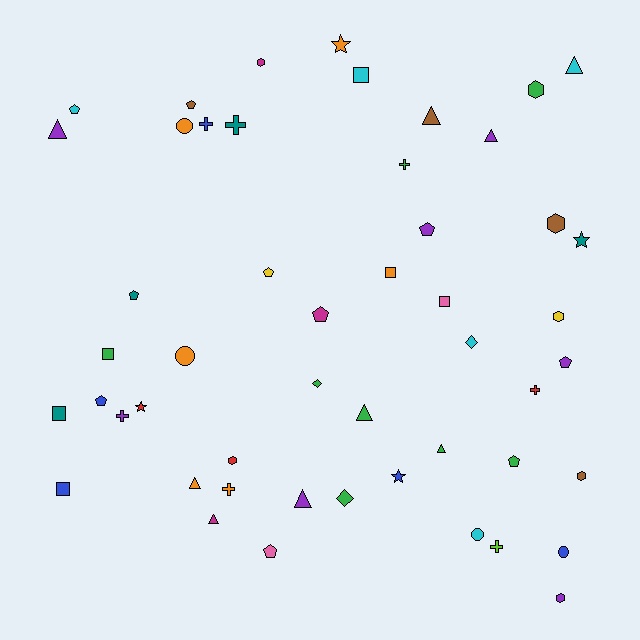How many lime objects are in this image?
There is 1 lime object.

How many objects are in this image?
There are 50 objects.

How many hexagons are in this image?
There are 7 hexagons.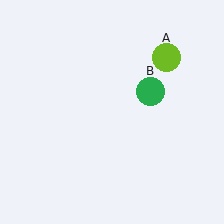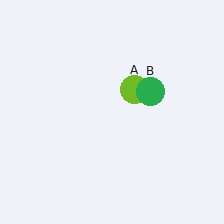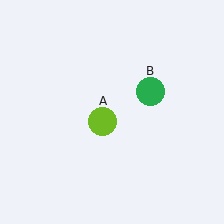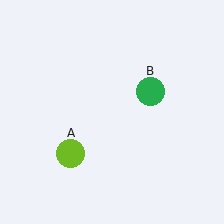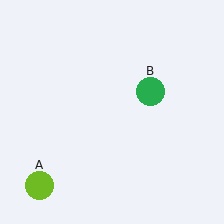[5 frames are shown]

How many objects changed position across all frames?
1 object changed position: lime circle (object A).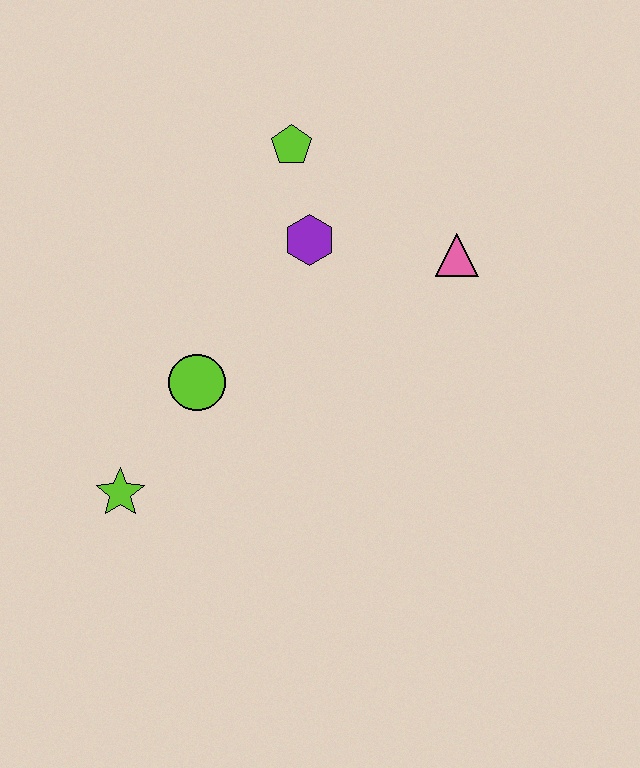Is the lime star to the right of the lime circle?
No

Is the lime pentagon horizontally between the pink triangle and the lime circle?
Yes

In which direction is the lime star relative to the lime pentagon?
The lime star is below the lime pentagon.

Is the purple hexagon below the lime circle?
No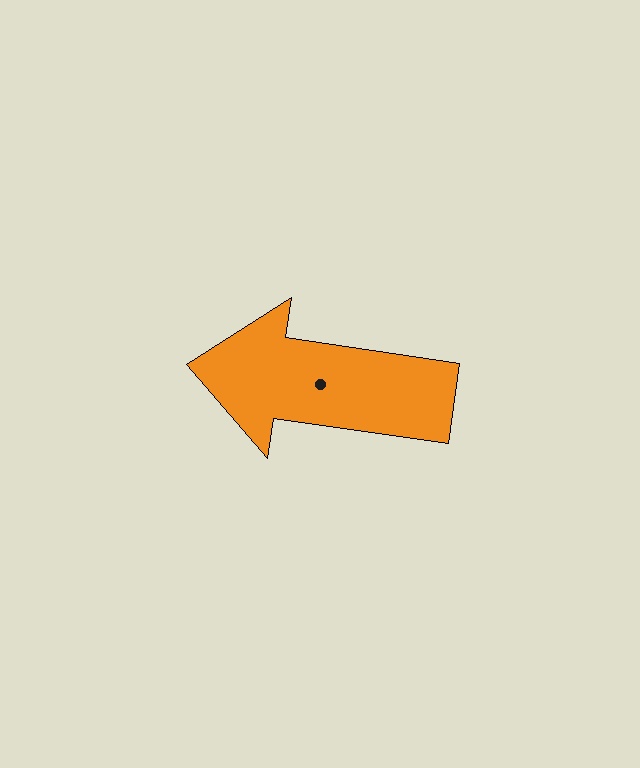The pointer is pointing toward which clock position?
Roughly 9 o'clock.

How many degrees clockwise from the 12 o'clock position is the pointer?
Approximately 278 degrees.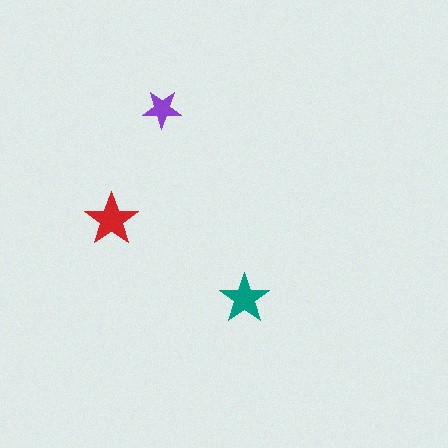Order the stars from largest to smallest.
the red one, the teal one, the purple one.